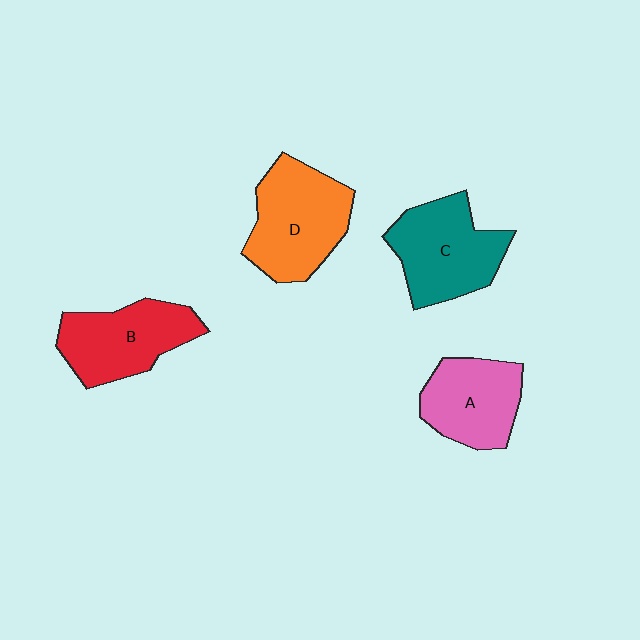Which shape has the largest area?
Shape D (orange).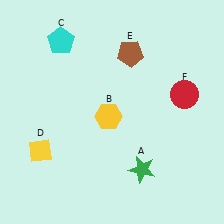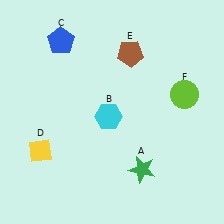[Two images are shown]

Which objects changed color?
B changed from yellow to cyan. C changed from cyan to blue. F changed from red to lime.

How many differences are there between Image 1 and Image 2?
There are 3 differences between the two images.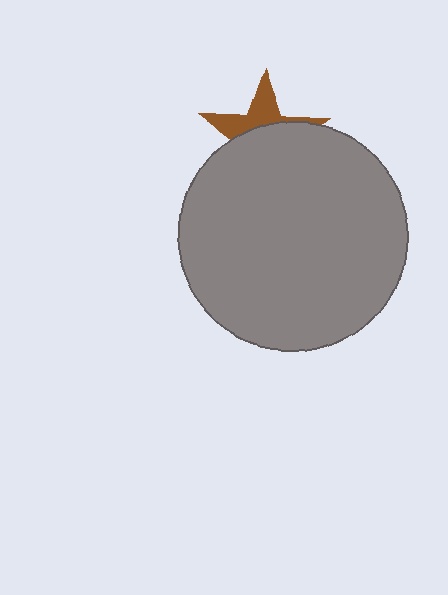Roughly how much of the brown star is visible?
A small part of it is visible (roughly 38%).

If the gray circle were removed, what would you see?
You would see the complete brown star.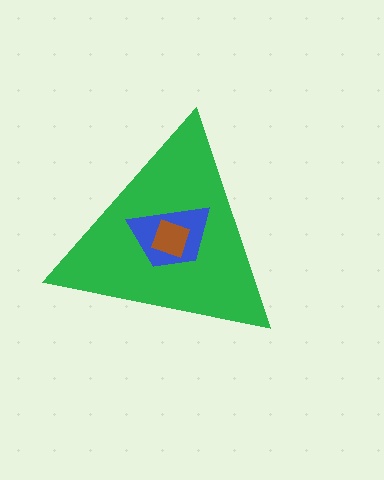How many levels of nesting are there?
3.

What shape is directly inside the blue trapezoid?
The brown square.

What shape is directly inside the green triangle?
The blue trapezoid.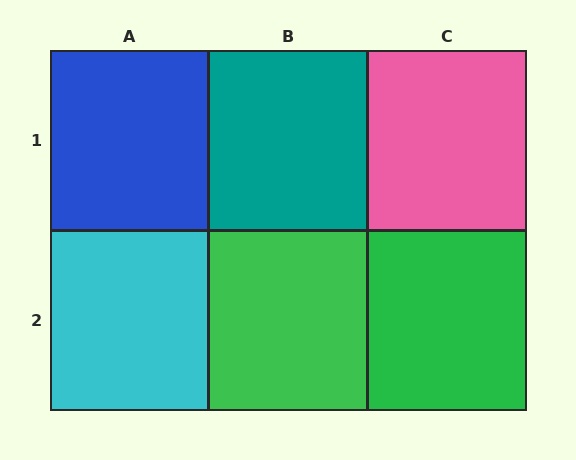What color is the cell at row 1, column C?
Pink.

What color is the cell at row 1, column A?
Blue.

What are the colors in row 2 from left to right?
Cyan, green, green.